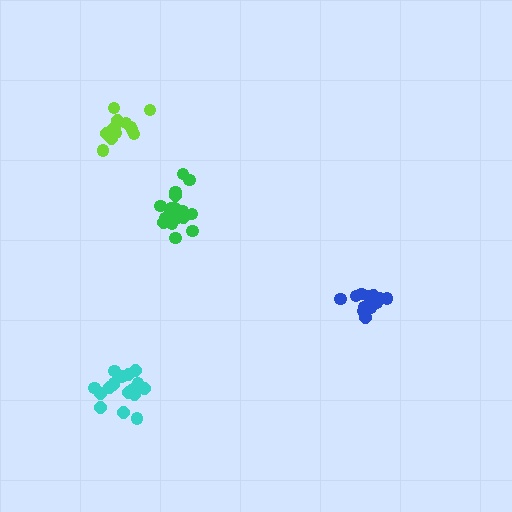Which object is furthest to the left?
The cyan cluster is leftmost.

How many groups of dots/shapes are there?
There are 4 groups.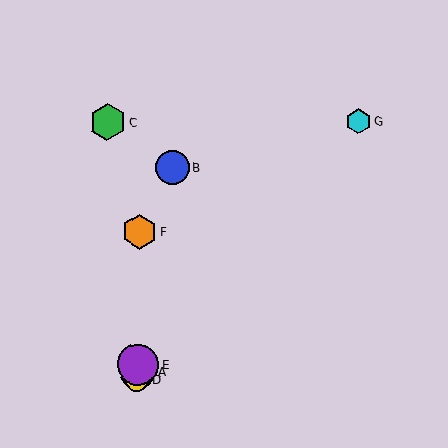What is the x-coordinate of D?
Object D is at x≈137.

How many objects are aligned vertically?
4 objects (A, D, E, F) are aligned vertically.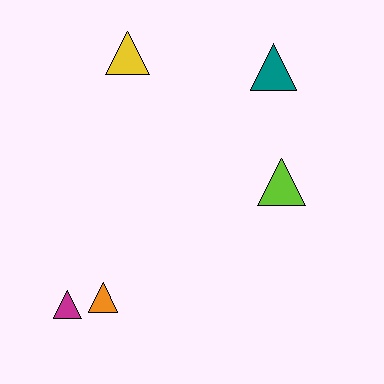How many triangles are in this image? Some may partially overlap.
There are 5 triangles.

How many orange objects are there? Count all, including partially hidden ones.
There is 1 orange object.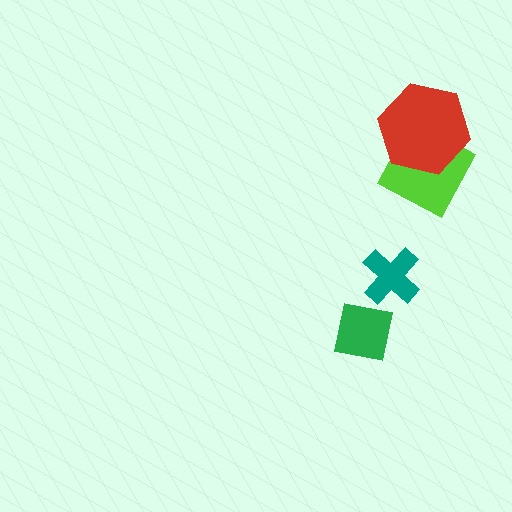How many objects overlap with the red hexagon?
1 object overlaps with the red hexagon.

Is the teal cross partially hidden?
No, no other shape covers it.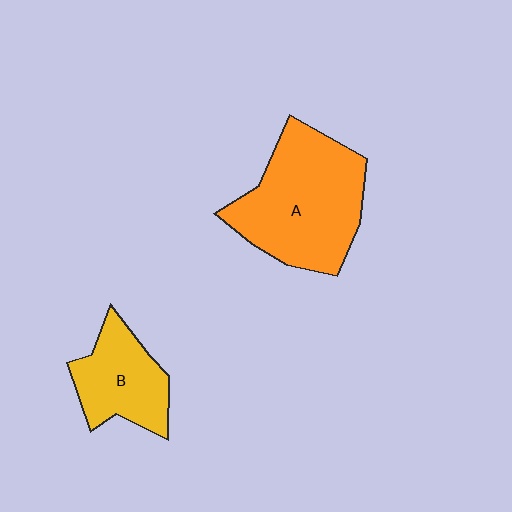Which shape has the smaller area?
Shape B (yellow).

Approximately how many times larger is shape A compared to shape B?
Approximately 1.8 times.